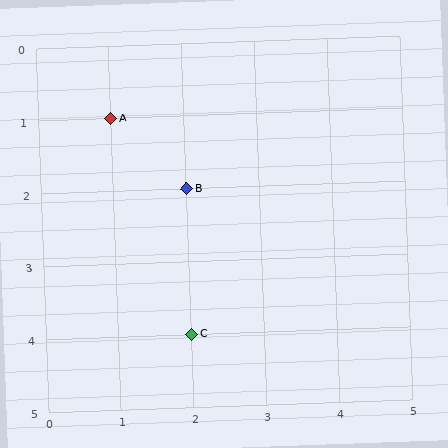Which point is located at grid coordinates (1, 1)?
Point A is at (1, 1).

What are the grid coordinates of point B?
Point B is at grid coordinates (2, 2).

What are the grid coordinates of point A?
Point A is at grid coordinates (1, 1).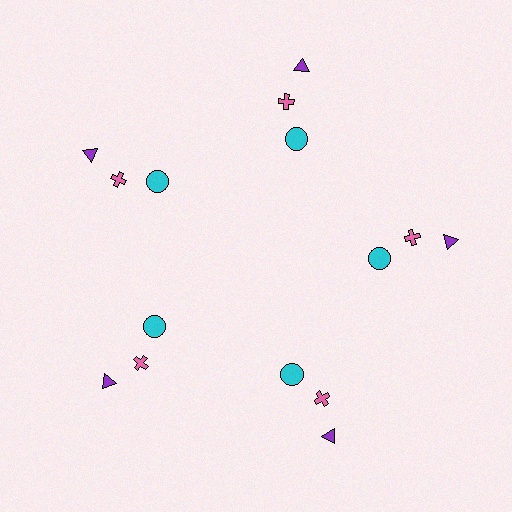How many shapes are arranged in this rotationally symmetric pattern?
There are 15 shapes, arranged in 5 groups of 3.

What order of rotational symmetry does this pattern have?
This pattern has 5-fold rotational symmetry.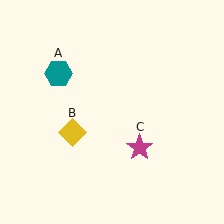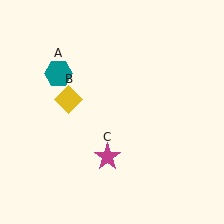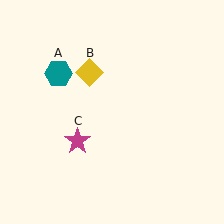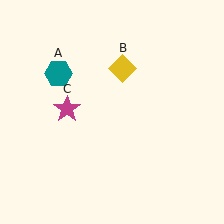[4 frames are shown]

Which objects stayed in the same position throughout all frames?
Teal hexagon (object A) remained stationary.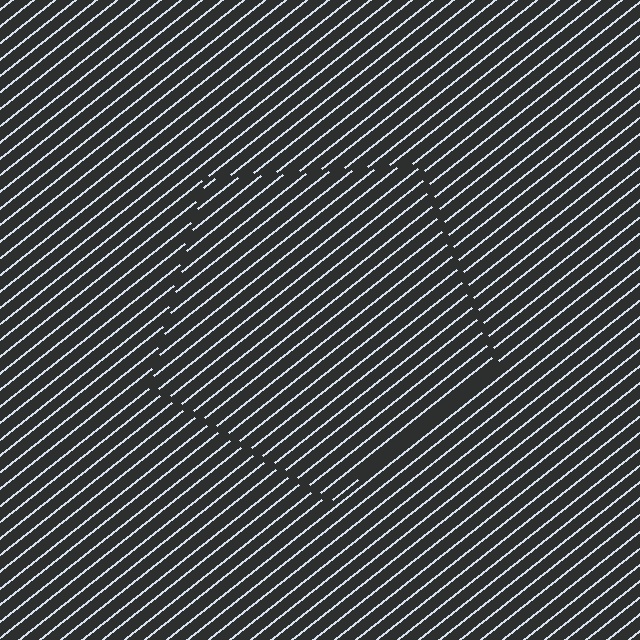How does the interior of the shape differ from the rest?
The interior of the shape contains the same grating, shifted by half a period — the contour is defined by the phase discontinuity where line-ends from the inner and outer gratings abut.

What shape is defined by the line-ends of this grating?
An illusory pentagon. The interior of the shape contains the same grating, shifted by half a period — the contour is defined by the phase discontinuity where line-ends from the inner and outer gratings abut.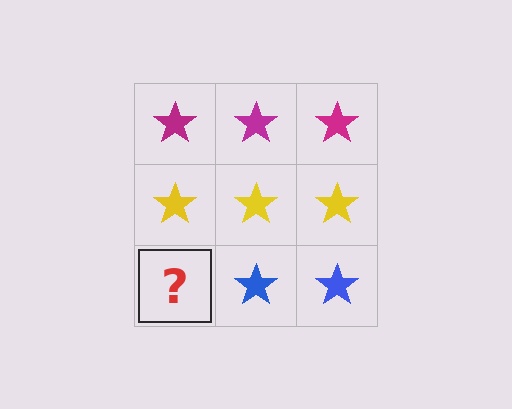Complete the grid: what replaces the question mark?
The question mark should be replaced with a blue star.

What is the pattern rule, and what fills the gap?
The rule is that each row has a consistent color. The gap should be filled with a blue star.